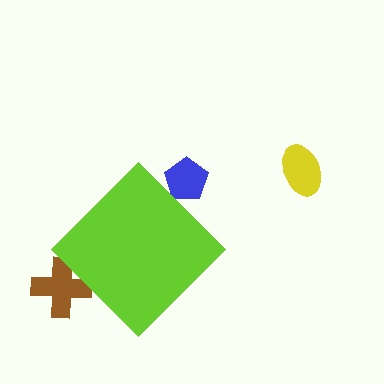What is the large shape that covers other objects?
A lime diamond.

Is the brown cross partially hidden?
Yes, the brown cross is partially hidden behind the lime diamond.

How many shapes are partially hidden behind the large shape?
2 shapes are partially hidden.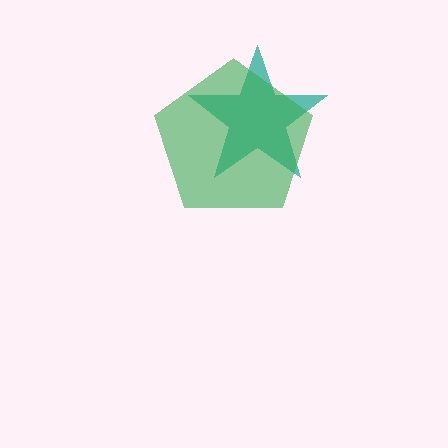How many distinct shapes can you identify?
There are 2 distinct shapes: a teal star, a green pentagon.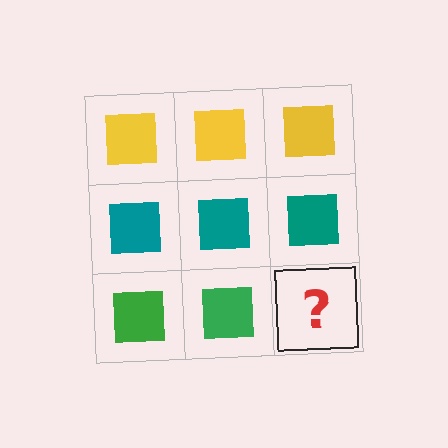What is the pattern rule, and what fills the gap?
The rule is that each row has a consistent color. The gap should be filled with a green square.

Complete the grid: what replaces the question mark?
The question mark should be replaced with a green square.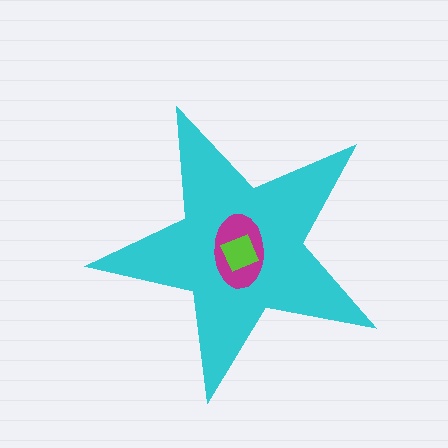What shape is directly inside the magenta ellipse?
The lime diamond.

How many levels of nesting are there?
3.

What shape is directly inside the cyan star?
The magenta ellipse.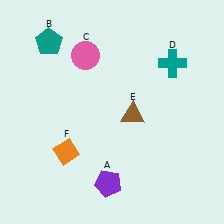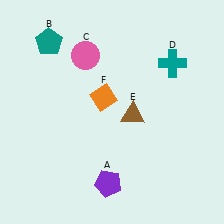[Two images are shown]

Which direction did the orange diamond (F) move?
The orange diamond (F) moved up.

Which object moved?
The orange diamond (F) moved up.